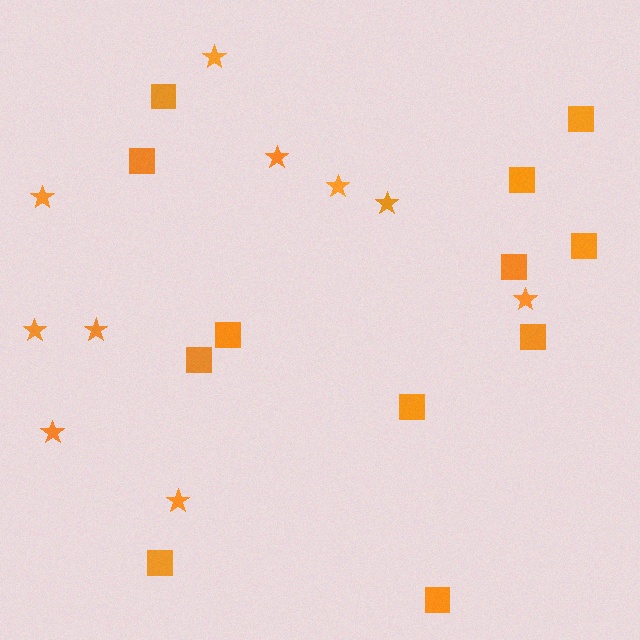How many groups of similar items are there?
There are 2 groups: one group of squares (12) and one group of stars (10).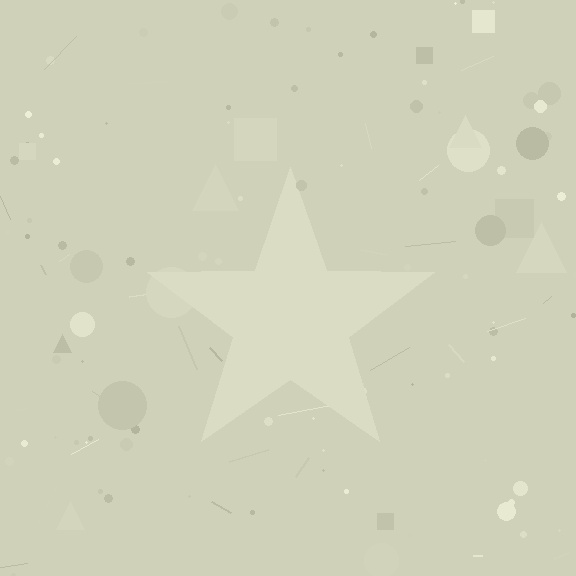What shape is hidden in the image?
A star is hidden in the image.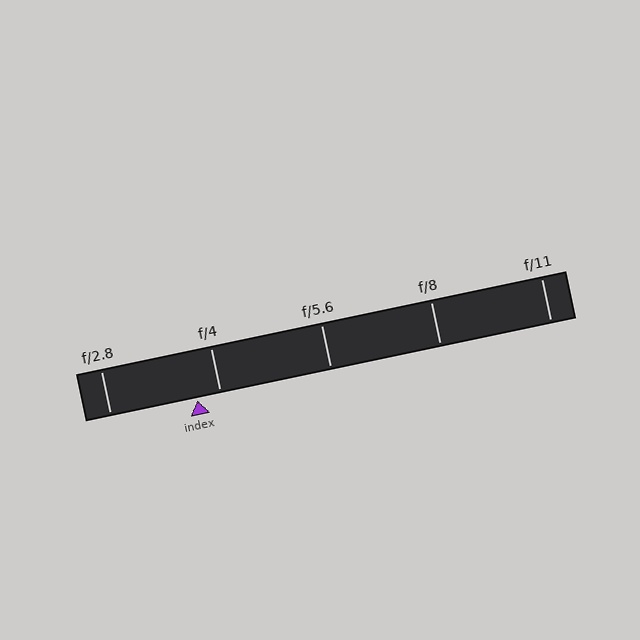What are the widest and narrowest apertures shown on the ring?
The widest aperture shown is f/2.8 and the narrowest is f/11.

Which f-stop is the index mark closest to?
The index mark is closest to f/4.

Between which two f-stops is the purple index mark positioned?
The index mark is between f/2.8 and f/4.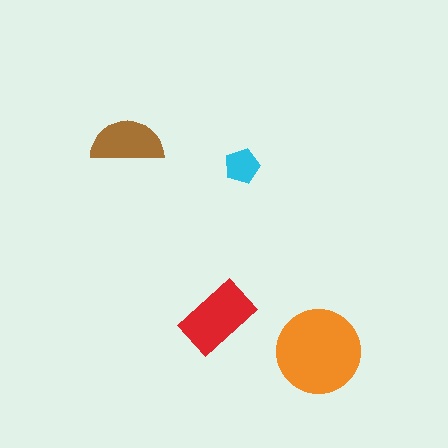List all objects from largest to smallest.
The orange circle, the red rectangle, the brown semicircle, the cyan pentagon.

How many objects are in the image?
There are 4 objects in the image.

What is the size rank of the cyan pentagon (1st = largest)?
4th.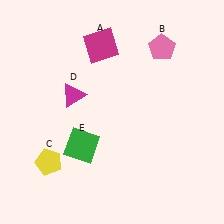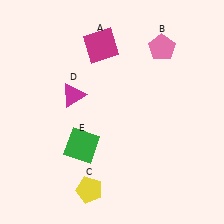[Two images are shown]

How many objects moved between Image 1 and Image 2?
1 object moved between the two images.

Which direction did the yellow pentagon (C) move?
The yellow pentagon (C) moved right.